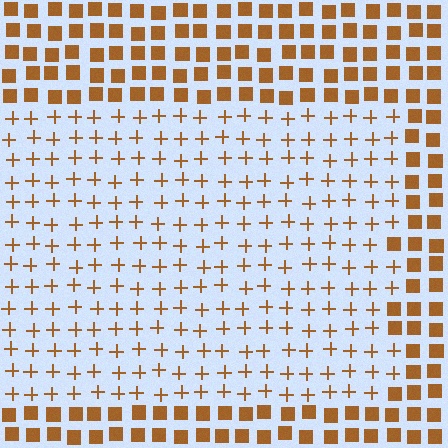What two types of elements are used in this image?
The image uses plus signs inside the rectangle region and squares outside it.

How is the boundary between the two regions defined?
The boundary is defined by a change in element shape: plus signs inside vs. squares outside. All elements share the same color and spacing.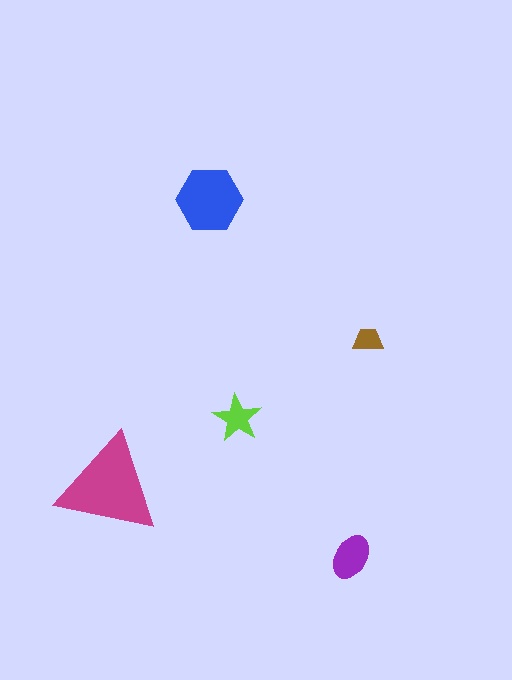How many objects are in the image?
There are 5 objects in the image.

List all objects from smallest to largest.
The brown trapezoid, the lime star, the purple ellipse, the blue hexagon, the magenta triangle.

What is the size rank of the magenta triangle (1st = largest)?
1st.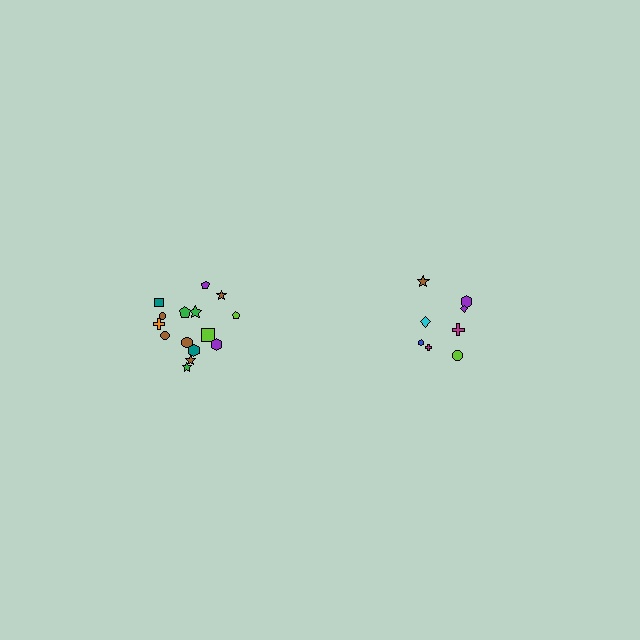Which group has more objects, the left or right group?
The left group.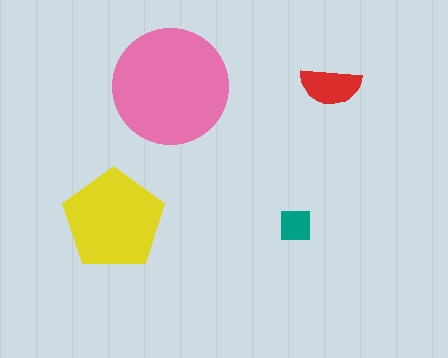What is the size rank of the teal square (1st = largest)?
4th.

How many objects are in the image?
There are 4 objects in the image.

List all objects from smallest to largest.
The teal square, the red semicircle, the yellow pentagon, the pink circle.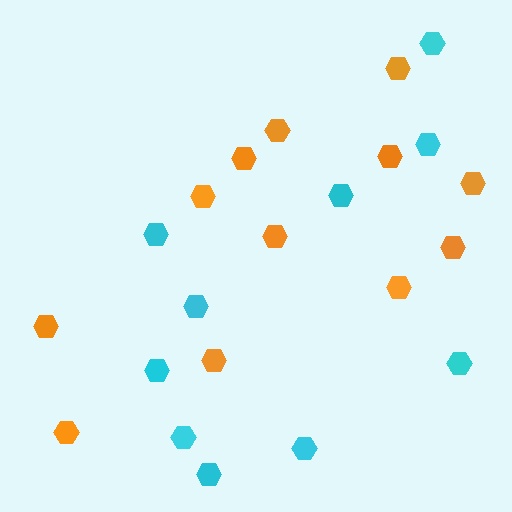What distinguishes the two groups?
There are 2 groups: one group of orange hexagons (12) and one group of cyan hexagons (10).